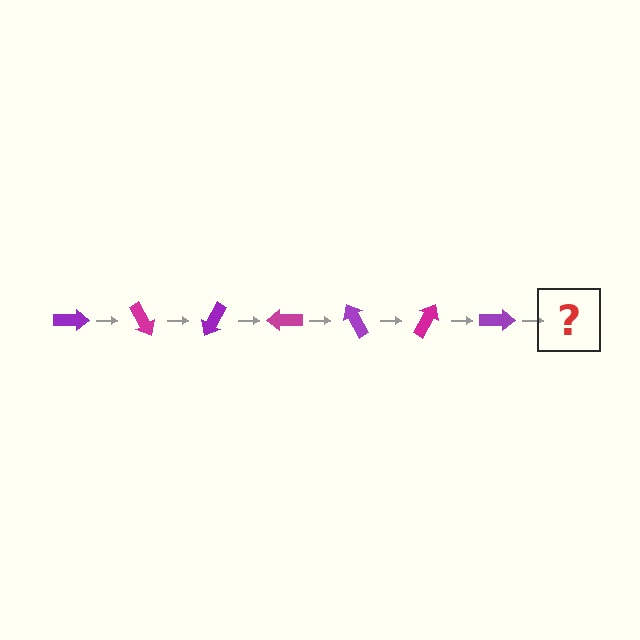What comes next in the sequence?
The next element should be a magenta arrow, rotated 420 degrees from the start.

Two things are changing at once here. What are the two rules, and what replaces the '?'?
The two rules are that it rotates 60 degrees each step and the color cycles through purple and magenta. The '?' should be a magenta arrow, rotated 420 degrees from the start.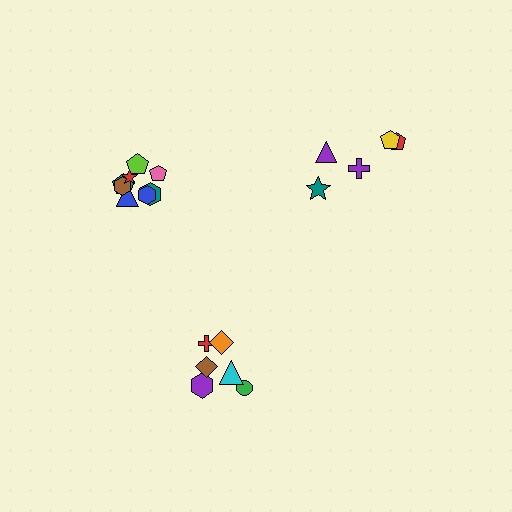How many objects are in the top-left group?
There are 8 objects.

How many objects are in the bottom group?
There are 6 objects.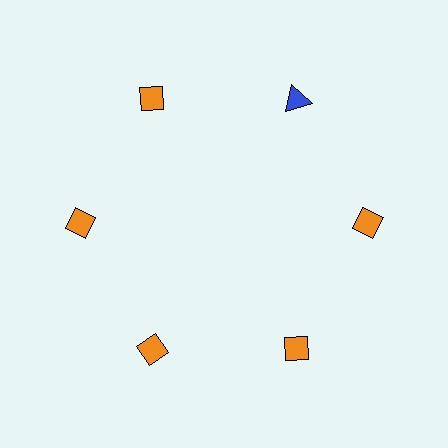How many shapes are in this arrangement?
There are 6 shapes arranged in a ring pattern.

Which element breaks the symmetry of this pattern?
The blue triangle at roughly the 1 o'clock position breaks the symmetry. All other shapes are orange diamonds.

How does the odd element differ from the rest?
It differs in both color (blue instead of orange) and shape (triangle instead of diamond).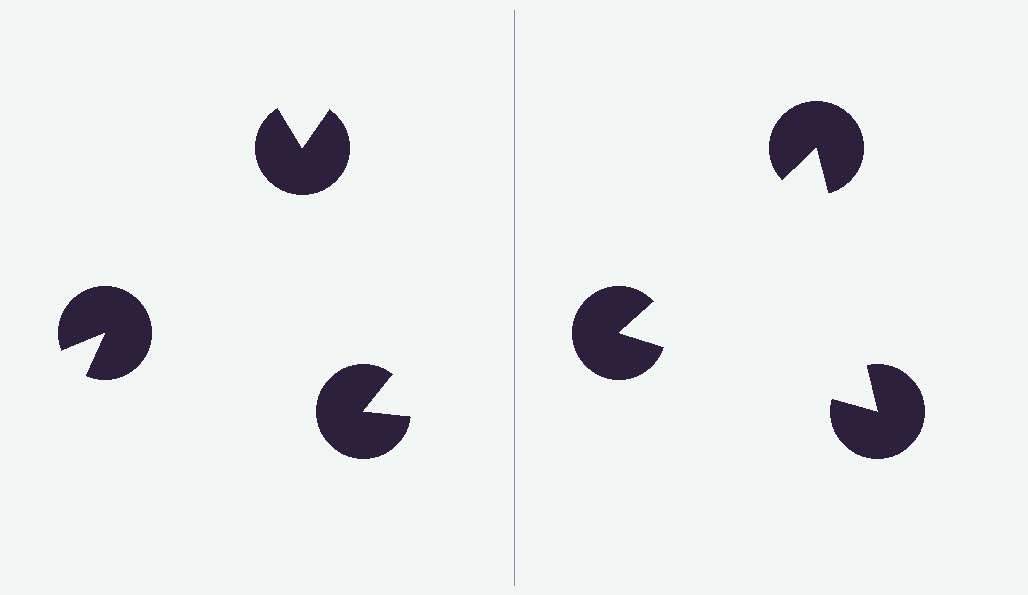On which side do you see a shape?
An illusory triangle appears on the right side. On the left side the wedge cuts are rotated, so no coherent shape forms.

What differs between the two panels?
The pac-man discs are positioned identically on both sides; only the wedge orientations differ. On the right they align to a triangle; on the left they are misaligned.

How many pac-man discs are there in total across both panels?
6 — 3 on each side.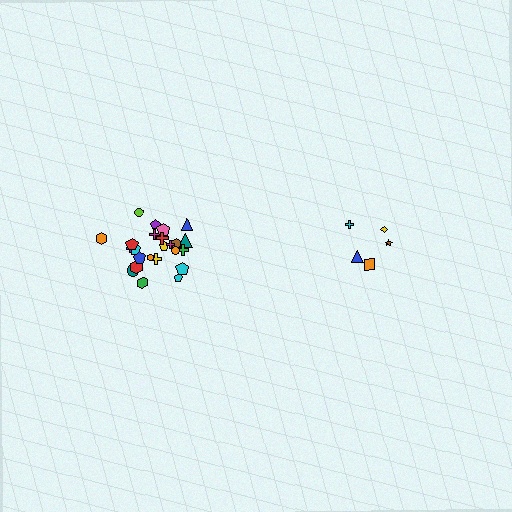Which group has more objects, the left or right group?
The left group.